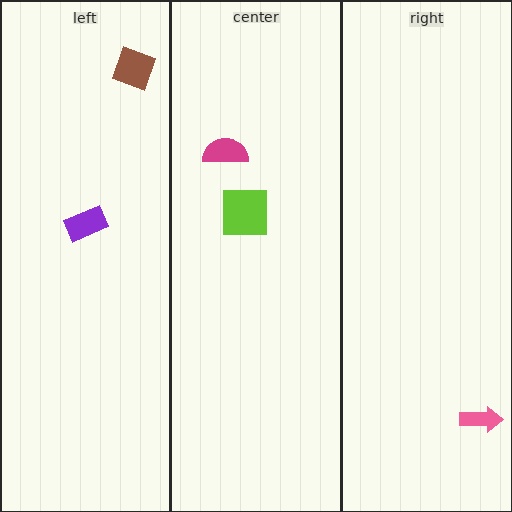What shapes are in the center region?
The lime square, the magenta semicircle.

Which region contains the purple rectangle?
The left region.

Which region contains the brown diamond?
The left region.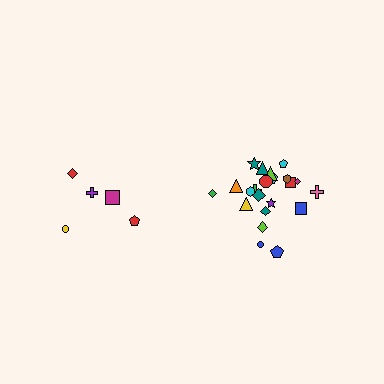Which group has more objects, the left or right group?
The right group.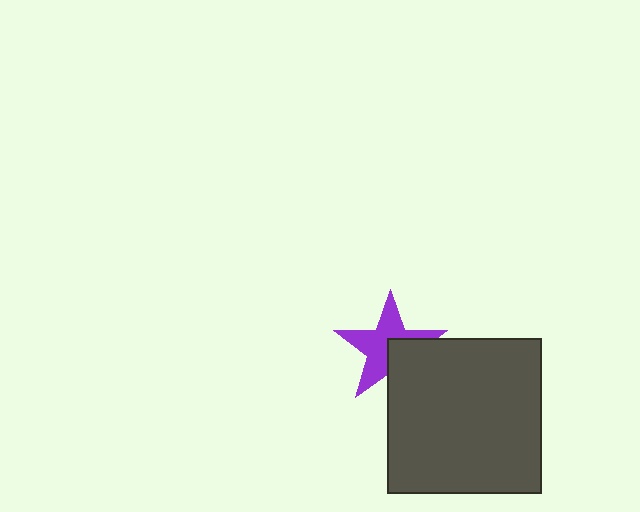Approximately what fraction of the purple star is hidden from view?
Roughly 36% of the purple star is hidden behind the dark gray square.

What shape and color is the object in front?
The object in front is a dark gray square.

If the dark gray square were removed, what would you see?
You would see the complete purple star.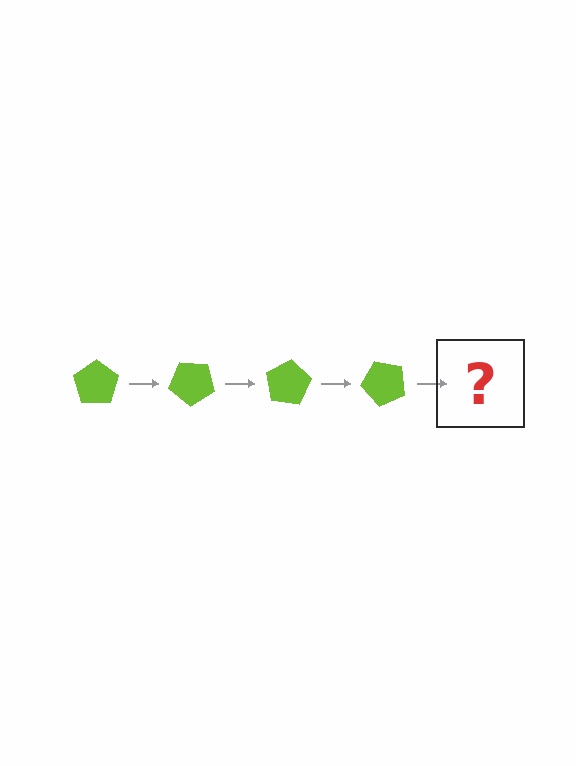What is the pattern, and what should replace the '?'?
The pattern is that the pentagon rotates 40 degrees each step. The '?' should be a lime pentagon rotated 160 degrees.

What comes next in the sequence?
The next element should be a lime pentagon rotated 160 degrees.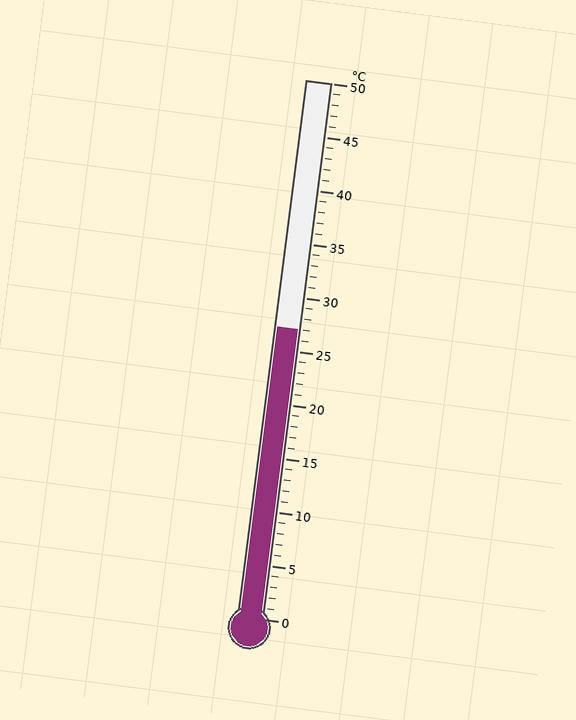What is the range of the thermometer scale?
The thermometer scale ranges from 0°C to 50°C.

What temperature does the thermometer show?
The thermometer shows approximately 27°C.